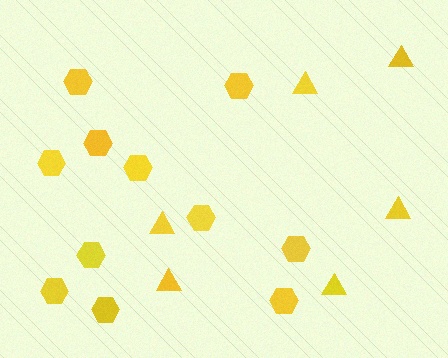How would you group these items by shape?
There are 2 groups: one group of hexagons (11) and one group of triangles (6).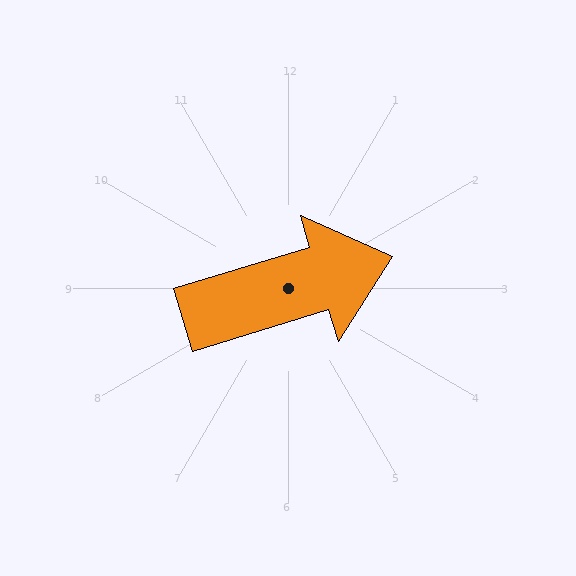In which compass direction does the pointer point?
East.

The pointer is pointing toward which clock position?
Roughly 2 o'clock.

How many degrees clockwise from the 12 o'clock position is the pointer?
Approximately 73 degrees.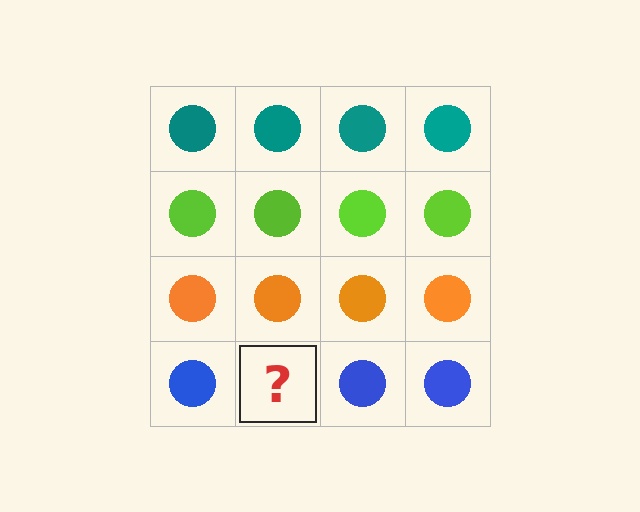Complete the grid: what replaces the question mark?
The question mark should be replaced with a blue circle.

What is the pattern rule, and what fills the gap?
The rule is that each row has a consistent color. The gap should be filled with a blue circle.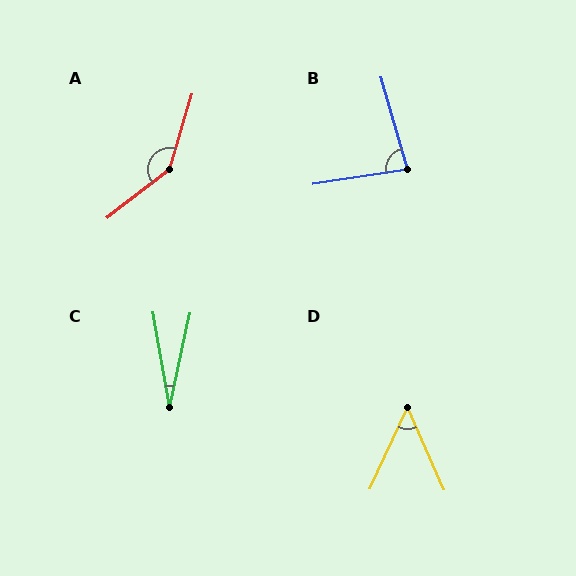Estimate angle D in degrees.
Approximately 48 degrees.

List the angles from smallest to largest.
C (22°), D (48°), B (83°), A (145°).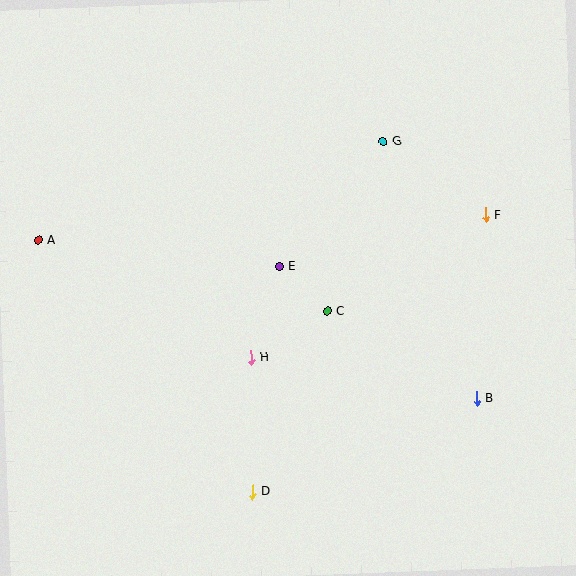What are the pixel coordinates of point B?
Point B is at (476, 398).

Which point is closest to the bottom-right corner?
Point B is closest to the bottom-right corner.